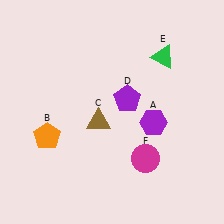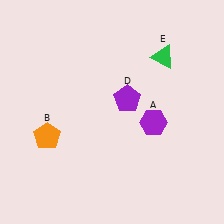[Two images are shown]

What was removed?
The magenta circle (F), the brown triangle (C) were removed in Image 2.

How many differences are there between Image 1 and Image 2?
There are 2 differences between the two images.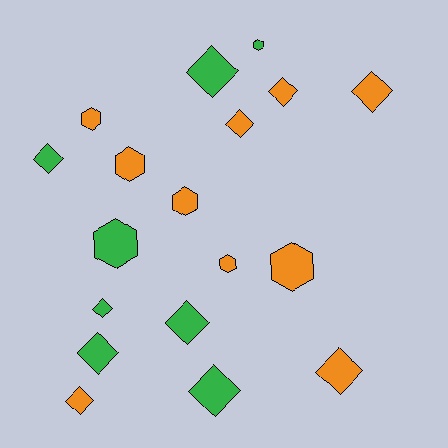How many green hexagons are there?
There are 2 green hexagons.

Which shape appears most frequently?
Diamond, with 11 objects.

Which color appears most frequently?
Orange, with 10 objects.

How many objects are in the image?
There are 18 objects.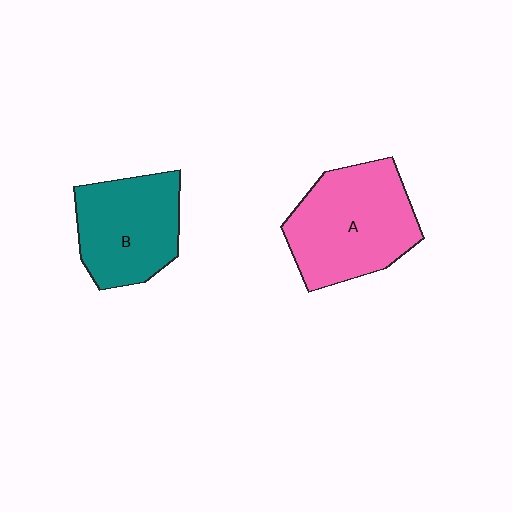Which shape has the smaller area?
Shape B (teal).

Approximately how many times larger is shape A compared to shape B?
Approximately 1.2 times.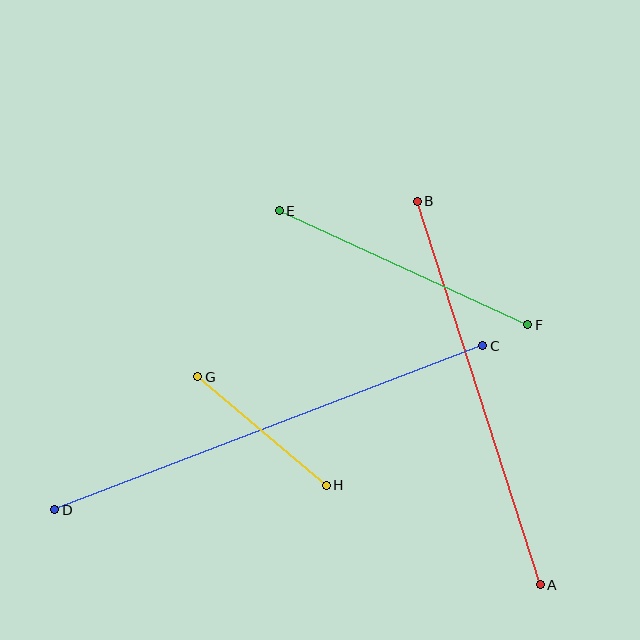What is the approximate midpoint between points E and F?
The midpoint is at approximately (404, 268) pixels.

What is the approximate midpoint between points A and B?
The midpoint is at approximately (479, 393) pixels.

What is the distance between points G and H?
The distance is approximately 168 pixels.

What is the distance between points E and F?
The distance is approximately 274 pixels.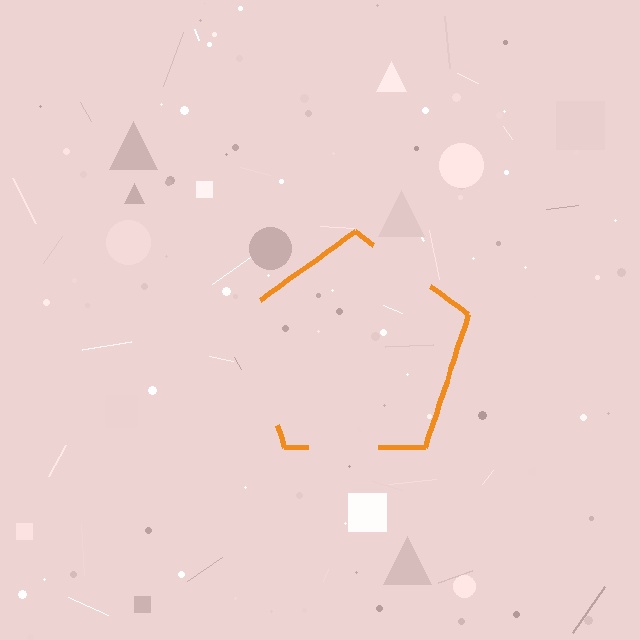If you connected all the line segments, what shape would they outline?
They would outline a pentagon.